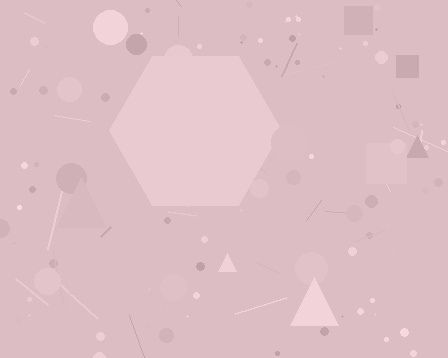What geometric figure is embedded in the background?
A hexagon is embedded in the background.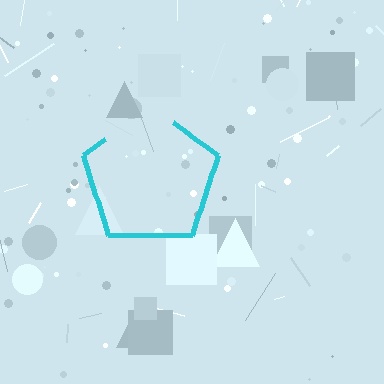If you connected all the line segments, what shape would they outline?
They would outline a pentagon.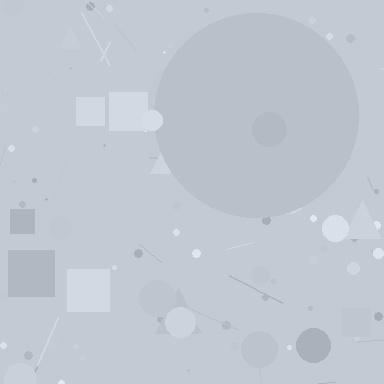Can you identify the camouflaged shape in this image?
The camouflaged shape is a circle.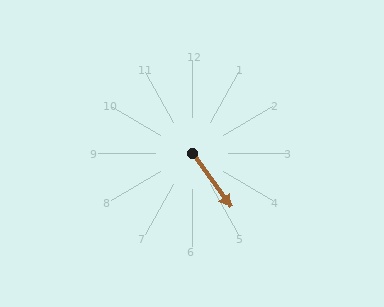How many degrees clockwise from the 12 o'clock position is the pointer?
Approximately 144 degrees.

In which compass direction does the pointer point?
Southeast.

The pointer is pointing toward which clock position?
Roughly 5 o'clock.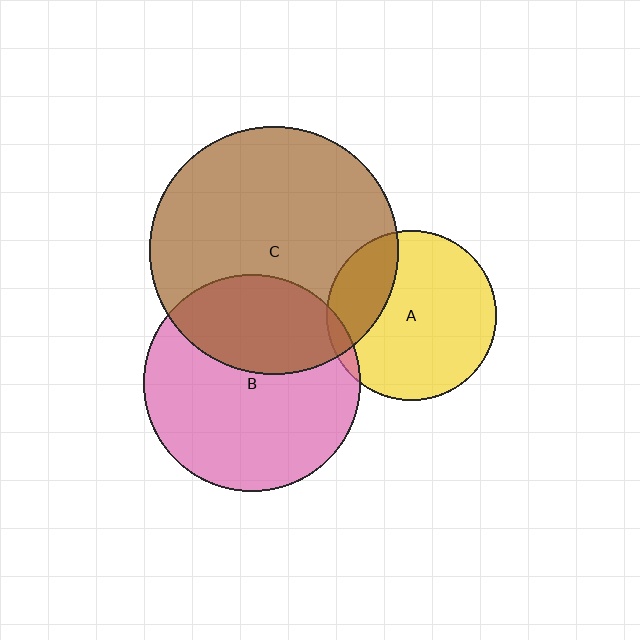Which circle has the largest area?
Circle C (brown).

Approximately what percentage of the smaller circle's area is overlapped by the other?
Approximately 5%.